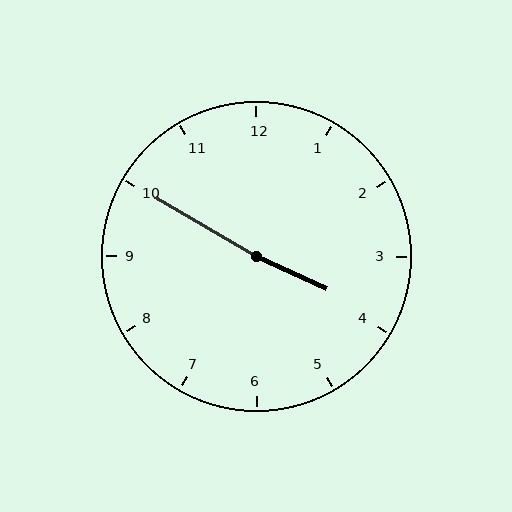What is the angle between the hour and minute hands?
Approximately 175 degrees.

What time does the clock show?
3:50.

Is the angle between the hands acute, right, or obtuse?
It is obtuse.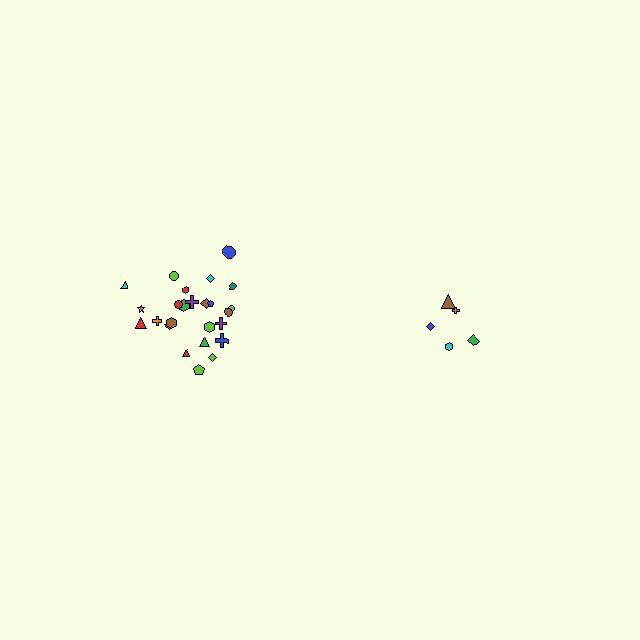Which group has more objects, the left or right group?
The left group.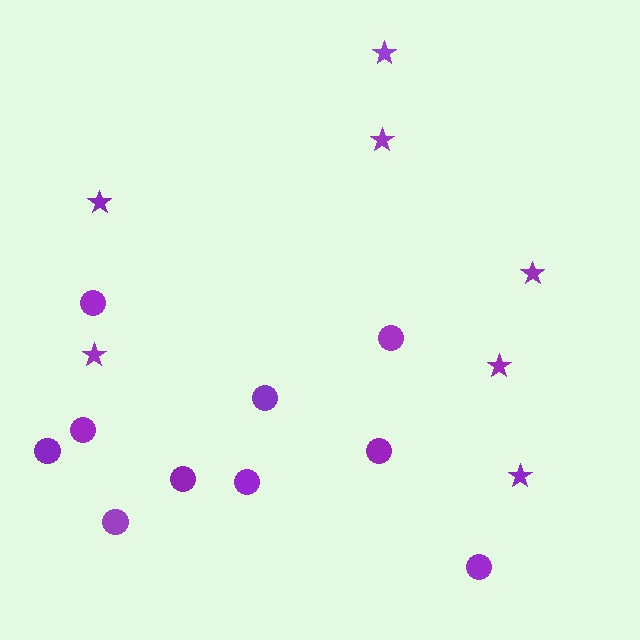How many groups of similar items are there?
There are 2 groups: one group of circles (10) and one group of stars (7).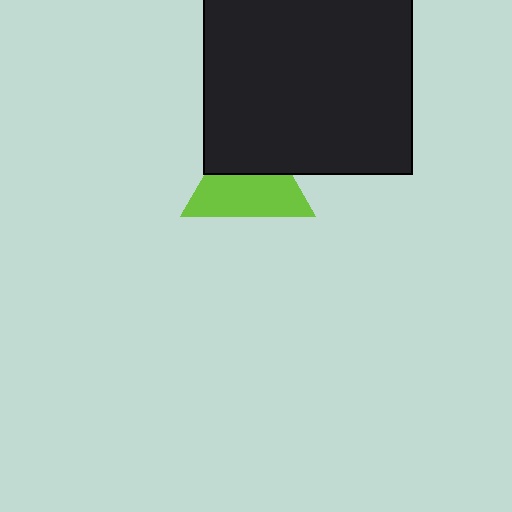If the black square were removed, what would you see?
You would see the complete lime triangle.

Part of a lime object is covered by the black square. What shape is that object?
It is a triangle.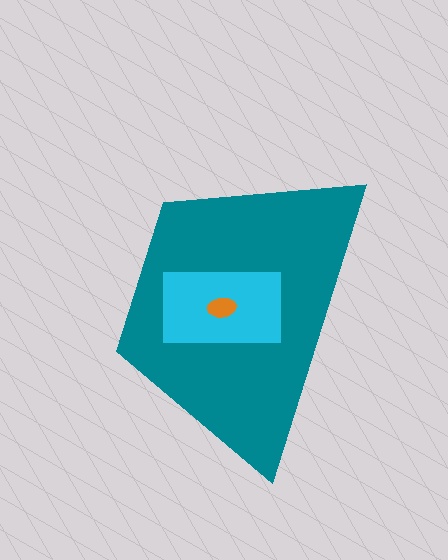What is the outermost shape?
The teal trapezoid.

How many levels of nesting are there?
3.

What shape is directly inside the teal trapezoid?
The cyan rectangle.